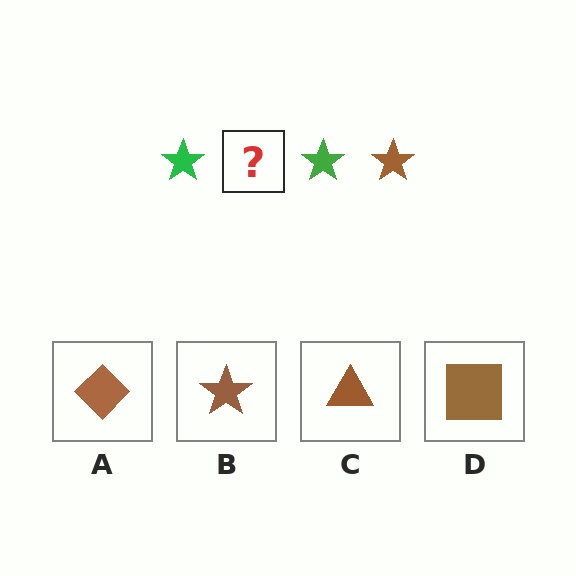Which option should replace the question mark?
Option B.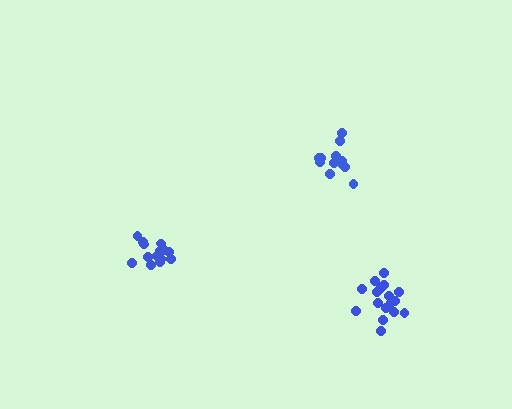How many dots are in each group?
Group 1: 17 dots, Group 2: 14 dots, Group 3: 12 dots (43 total).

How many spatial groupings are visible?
There are 3 spatial groupings.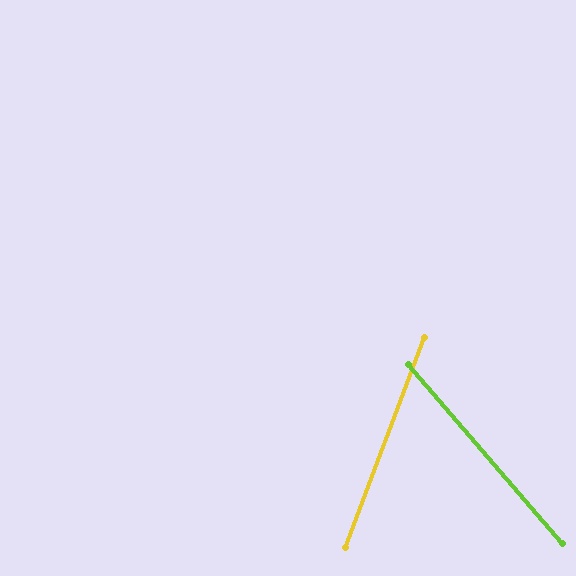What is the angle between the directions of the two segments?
Approximately 61 degrees.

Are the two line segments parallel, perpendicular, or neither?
Neither parallel nor perpendicular — they differ by about 61°.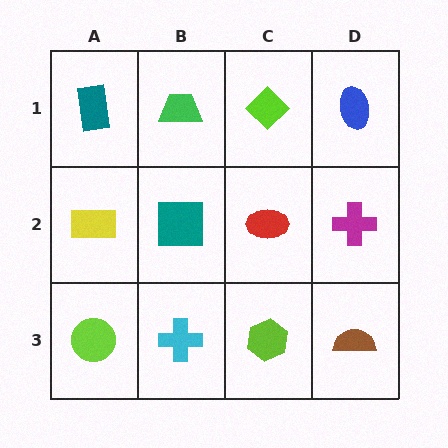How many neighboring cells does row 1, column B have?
3.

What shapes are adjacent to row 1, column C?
A red ellipse (row 2, column C), a green trapezoid (row 1, column B), a blue ellipse (row 1, column D).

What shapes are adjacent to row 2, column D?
A blue ellipse (row 1, column D), a brown semicircle (row 3, column D), a red ellipse (row 2, column C).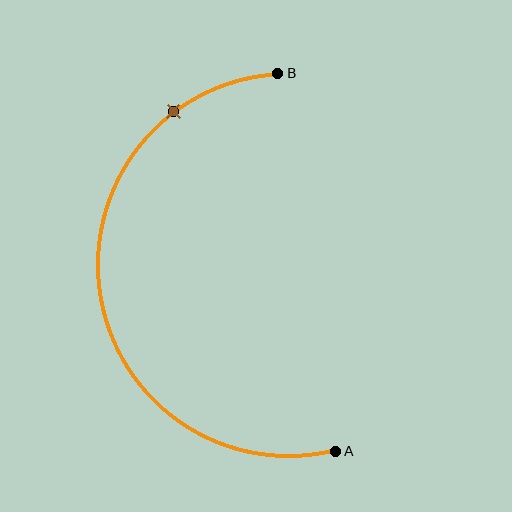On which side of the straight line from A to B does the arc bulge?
The arc bulges to the left of the straight line connecting A and B.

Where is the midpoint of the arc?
The arc midpoint is the point on the curve farthest from the straight line joining A and B. It sits to the left of that line.